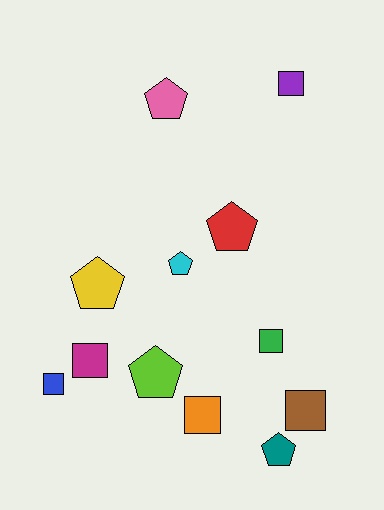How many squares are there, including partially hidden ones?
There are 6 squares.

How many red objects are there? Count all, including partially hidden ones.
There is 1 red object.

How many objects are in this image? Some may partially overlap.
There are 12 objects.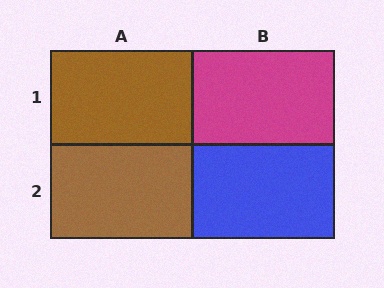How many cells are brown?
2 cells are brown.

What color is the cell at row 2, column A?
Brown.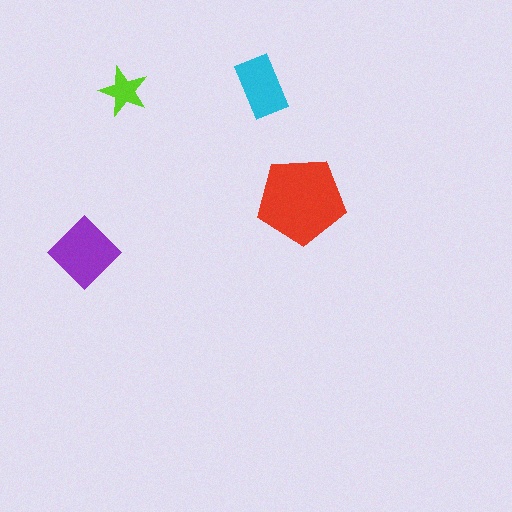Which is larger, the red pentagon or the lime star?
The red pentagon.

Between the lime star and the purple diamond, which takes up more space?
The purple diamond.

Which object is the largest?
The red pentagon.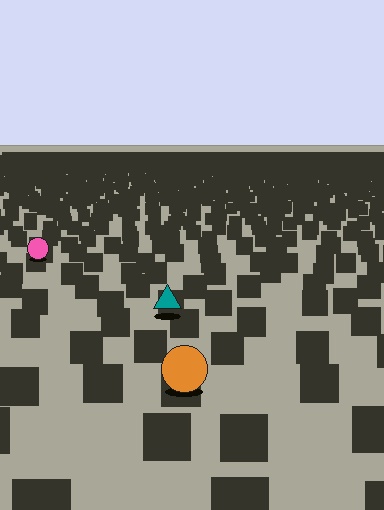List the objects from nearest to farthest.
From nearest to farthest: the orange circle, the teal triangle, the pink circle.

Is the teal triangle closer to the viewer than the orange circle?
No. The orange circle is closer — you can tell from the texture gradient: the ground texture is coarser near it.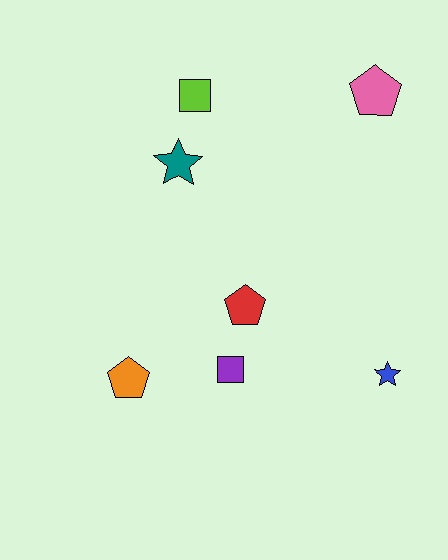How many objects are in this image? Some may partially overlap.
There are 7 objects.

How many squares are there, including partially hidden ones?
There are 2 squares.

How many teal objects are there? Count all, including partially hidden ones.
There is 1 teal object.